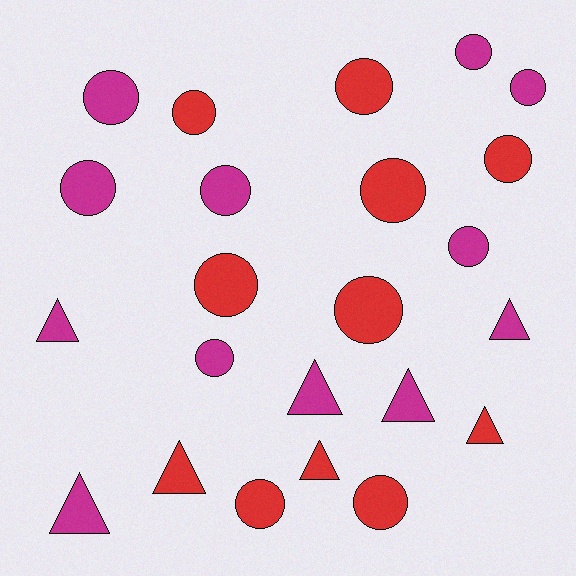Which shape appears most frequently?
Circle, with 15 objects.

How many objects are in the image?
There are 23 objects.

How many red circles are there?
There are 8 red circles.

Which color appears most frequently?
Magenta, with 12 objects.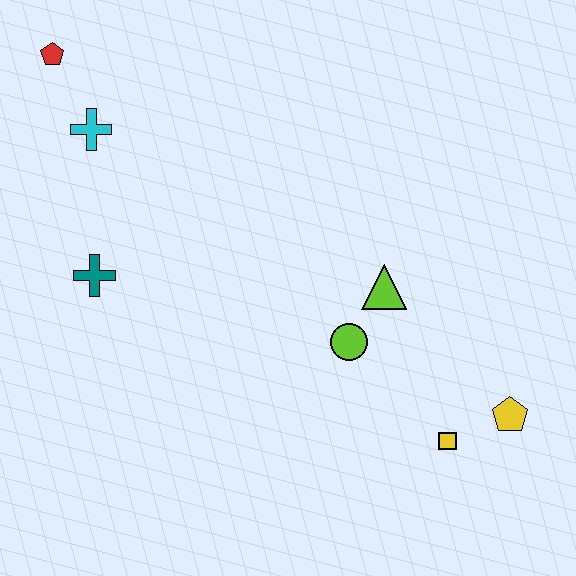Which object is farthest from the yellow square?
The red pentagon is farthest from the yellow square.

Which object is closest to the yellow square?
The yellow pentagon is closest to the yellow square.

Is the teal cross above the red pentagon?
No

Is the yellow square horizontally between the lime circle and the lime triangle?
No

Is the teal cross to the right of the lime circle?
No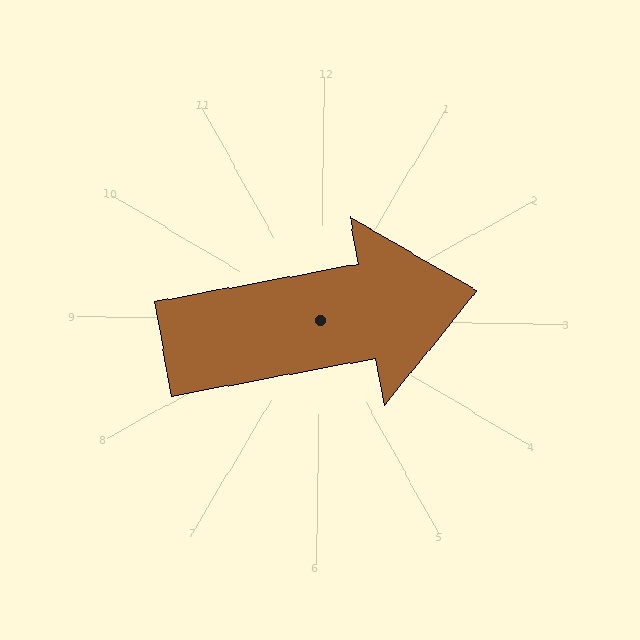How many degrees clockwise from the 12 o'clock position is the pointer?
Approximately 79 degrees.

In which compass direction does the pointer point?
East.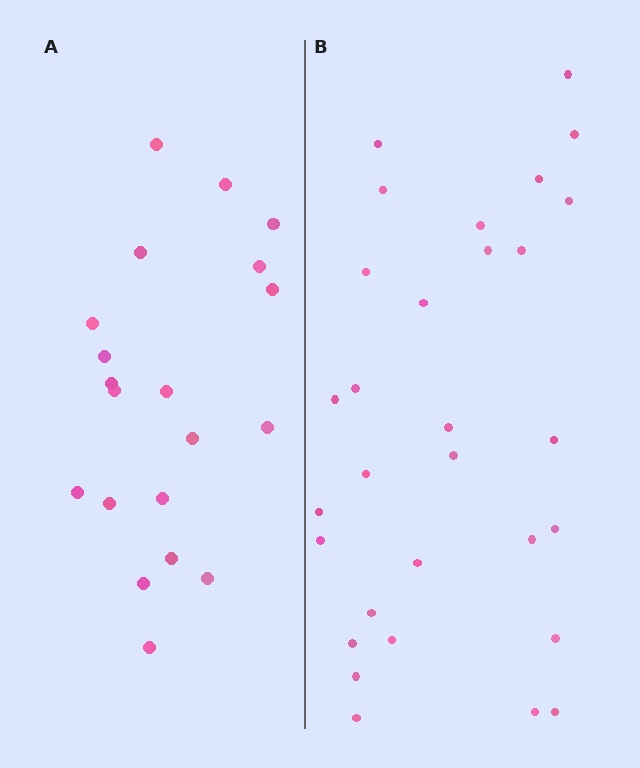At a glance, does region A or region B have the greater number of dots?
Region B (the right region) has more dots.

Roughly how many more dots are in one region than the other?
Region B has roughly 10 or so more dots than region A.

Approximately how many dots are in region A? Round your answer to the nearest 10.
About 20 dots.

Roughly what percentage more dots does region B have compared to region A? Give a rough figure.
About 50% more.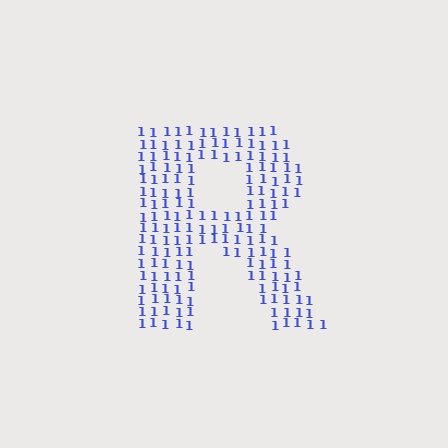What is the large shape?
The large shape is the letter R.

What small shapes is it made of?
It is made of small digit 1's.